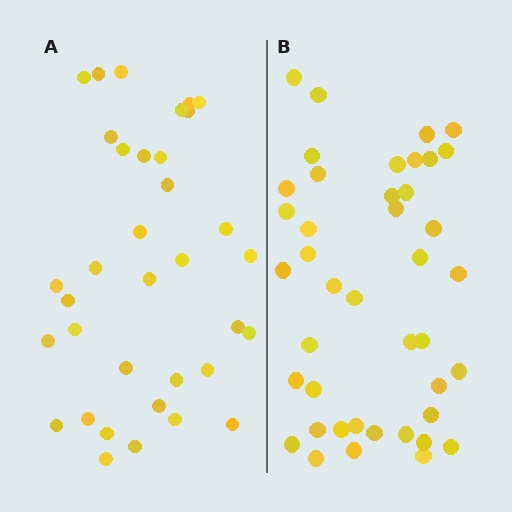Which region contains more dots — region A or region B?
Region B (the right region) has more dots.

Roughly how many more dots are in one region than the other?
Region B has roughly 8 or so more dots than region A.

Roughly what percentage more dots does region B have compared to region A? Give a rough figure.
About 20% more.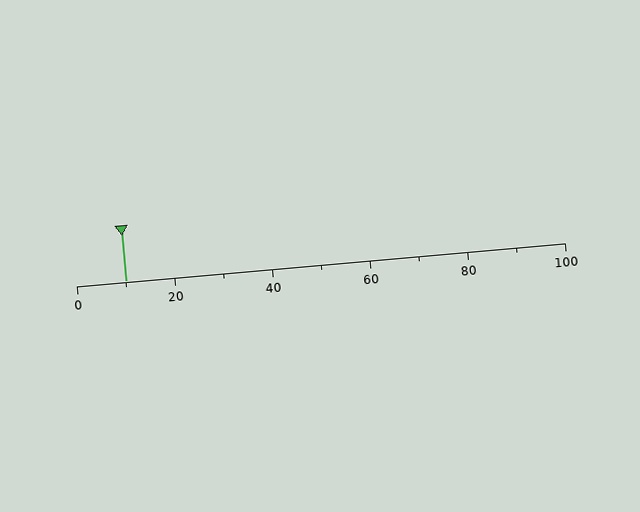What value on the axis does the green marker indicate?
The marker indicates approximately 10.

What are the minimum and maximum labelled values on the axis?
The axis runs from 0 to 100.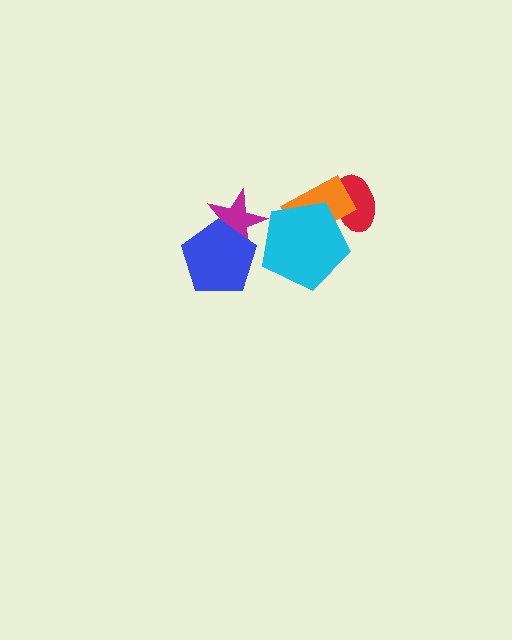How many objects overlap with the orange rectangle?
2 objects overlap with the orange rectangle.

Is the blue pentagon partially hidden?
No, no other shape covers it.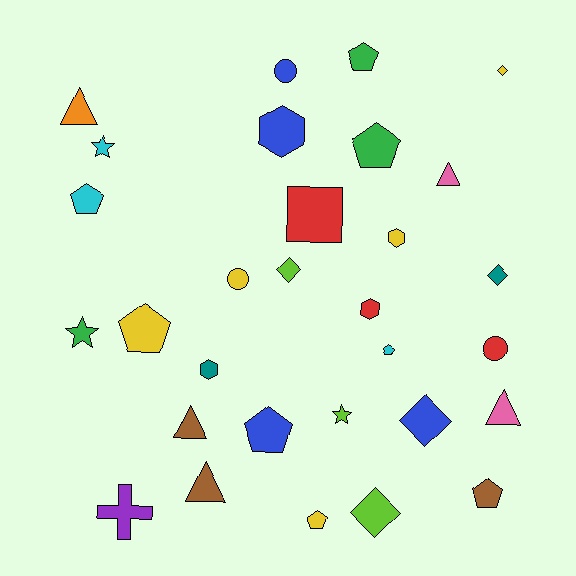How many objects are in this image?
There are 30 objects.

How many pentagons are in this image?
There are 8 pentagons.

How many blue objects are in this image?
There are 4 blue objects.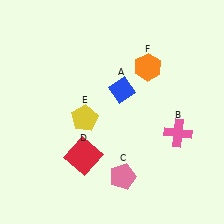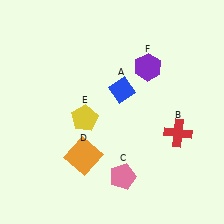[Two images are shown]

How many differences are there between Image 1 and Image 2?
There are 3 differences between the two images.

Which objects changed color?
B changed from pink to red. D changed from red to orange. F changed from orange to purple.